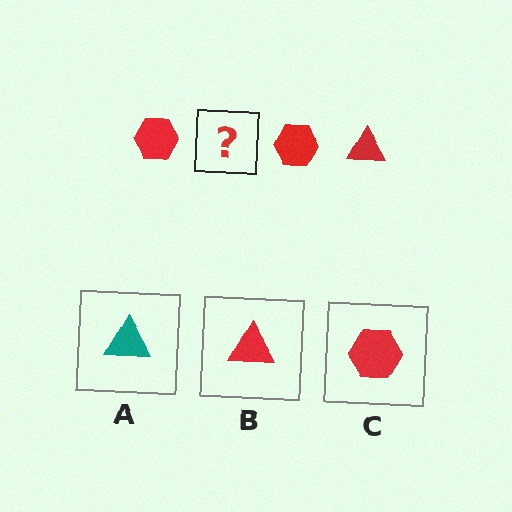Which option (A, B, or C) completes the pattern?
B.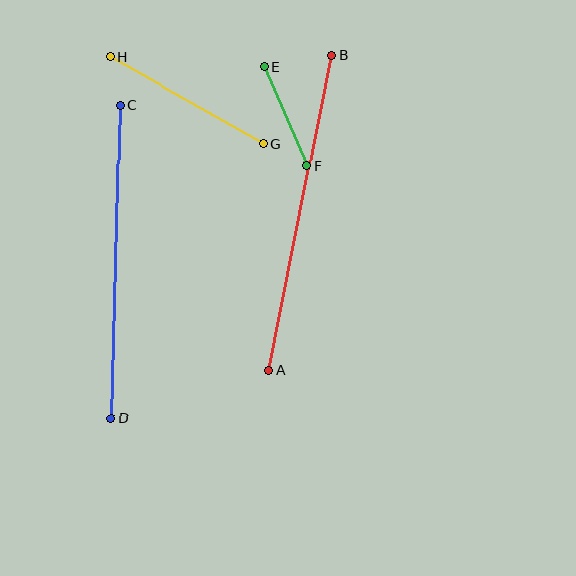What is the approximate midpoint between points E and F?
The midpoint is at approximately (286, 116) pixels.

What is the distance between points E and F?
The distance is approximately 108 pixels.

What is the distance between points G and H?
The distance is approximately 175 pixels.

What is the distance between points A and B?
The distance is approximately 321 pixels.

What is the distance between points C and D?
The distance is approximately 313 pixels.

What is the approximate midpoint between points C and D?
The midpoint is at approximately (116, 262) pixels.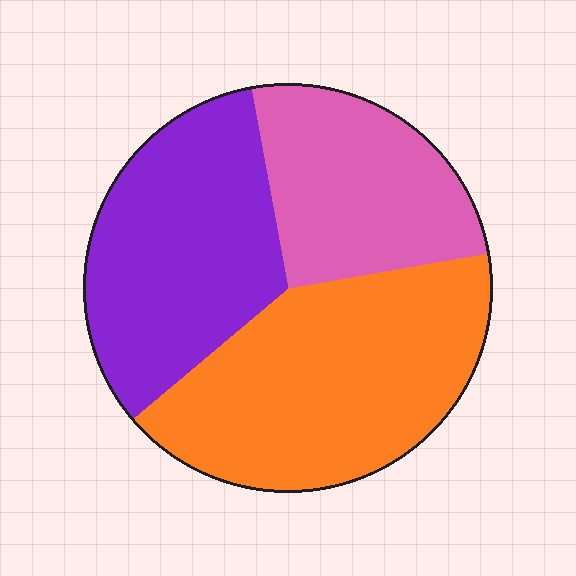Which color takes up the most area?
Orange, at roughly 40%.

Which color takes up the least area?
Pink, at roughly 25%.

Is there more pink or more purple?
Purple.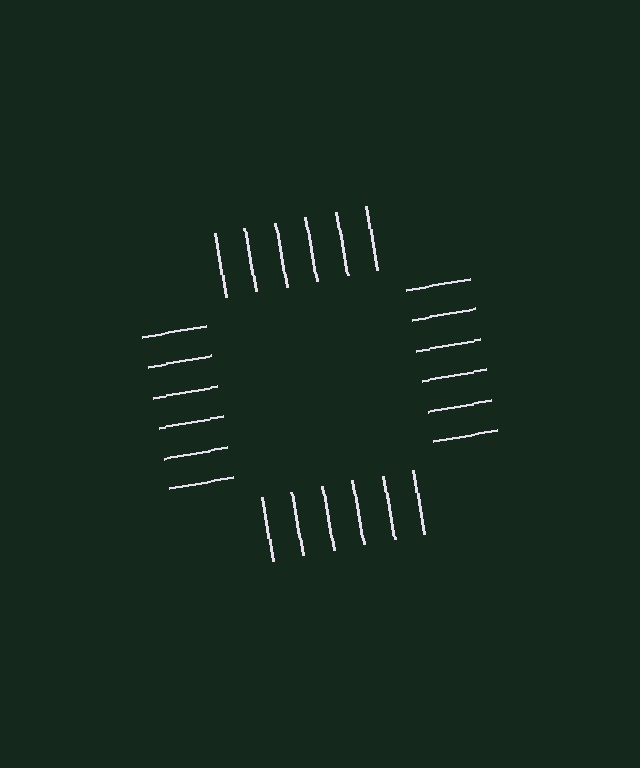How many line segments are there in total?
24 — 6 along each of the 4 edges.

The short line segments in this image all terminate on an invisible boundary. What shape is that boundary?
An illusory square — the line segments terminate on its edges but no continuous stroke is drawn.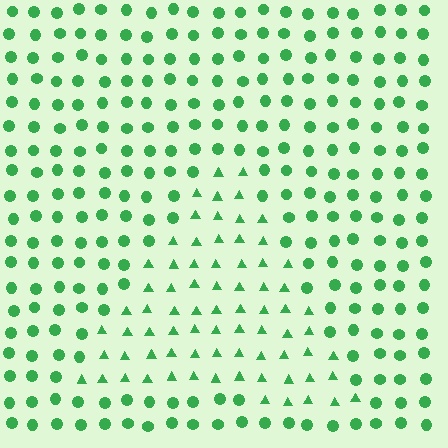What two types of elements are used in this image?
The image uses triangles inside the triangle region and circles outside it.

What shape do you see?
I see a triangle.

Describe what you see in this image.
The image is filled with small green elements arranged in a uniform grid. A triangle-shaped region contains triangles, while the surrounding area contains circles. The boundary is defined purely by the change in element shape.